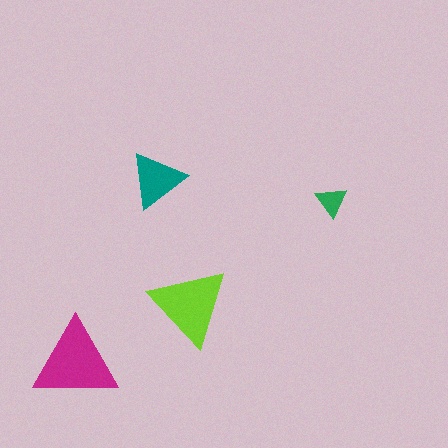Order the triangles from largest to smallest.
the magenta one, the lime one, the teal one, the green one.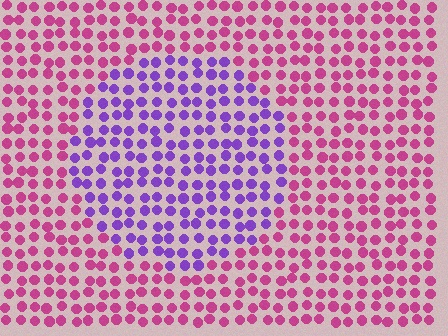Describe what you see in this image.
The image is filled with small magenta elements in a uniform arrangement. A circle-shaped region is visible where the elements are tinted to a slightly different hue, forming a subtle color boundary.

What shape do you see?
I see a circle.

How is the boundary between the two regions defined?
The boundary is defined purely by a slight shift in hue (about 54 degrees). Spacing, size, and orientation are identical on both sides.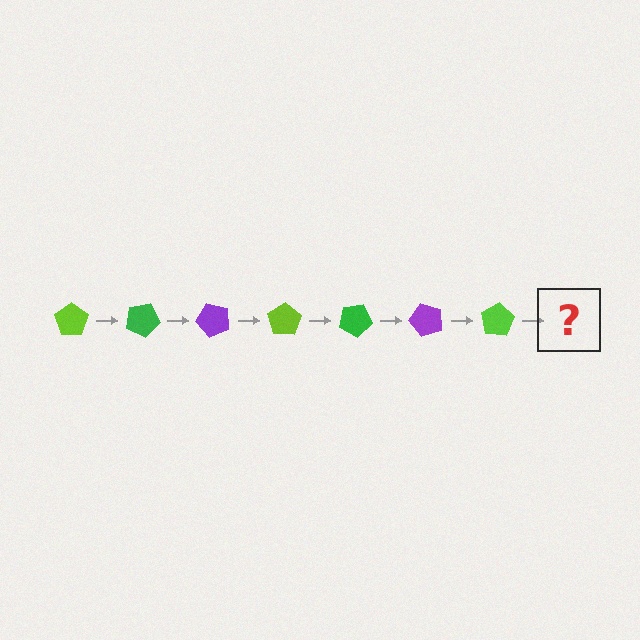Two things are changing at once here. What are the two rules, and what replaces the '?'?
The two rules are that it rotates 25 degrees each step and the color cycles through lime, green, and purple. The '?' should be a green pentagon, rotated 175 degrees from the start.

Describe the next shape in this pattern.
It should be a green pentagon, rotated 175 degrees from the start.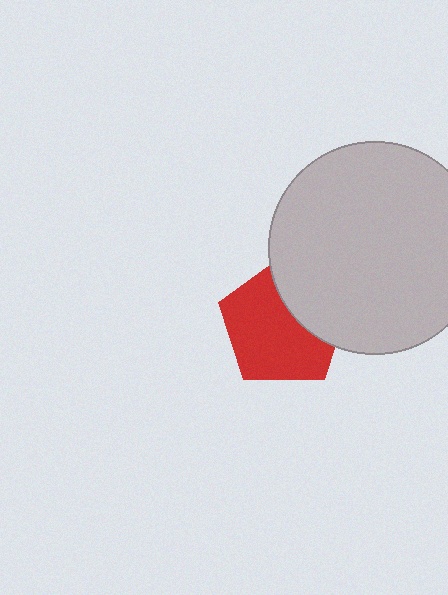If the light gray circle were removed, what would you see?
You would see the complete red pentagon.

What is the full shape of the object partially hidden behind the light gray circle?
The partially hidden object is a red pentagon.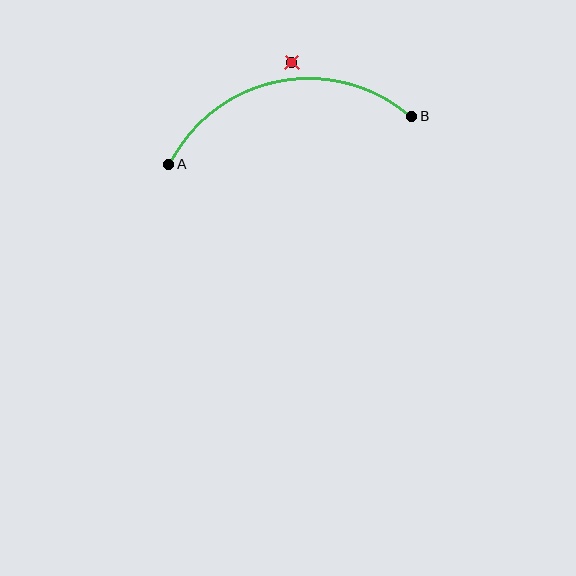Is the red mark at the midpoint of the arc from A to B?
No — the red mark does not lie on the arc at all. It sits slightly outside the curve.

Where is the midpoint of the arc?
The arc midpoint is the point on the curve farthest from the straight line joining A and B. It sits above that line.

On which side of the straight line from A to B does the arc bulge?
The arc bulges above the straight line connecting A and B.